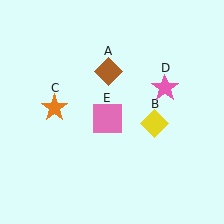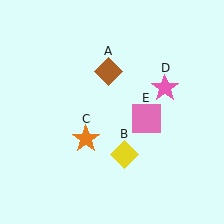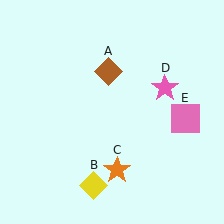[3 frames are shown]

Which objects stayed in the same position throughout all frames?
Brown diamond (object A) and pink star (object D) remained stationary.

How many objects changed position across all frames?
3 objects changed position: yellow diamond (object B), orange star (object C), pink square (object E).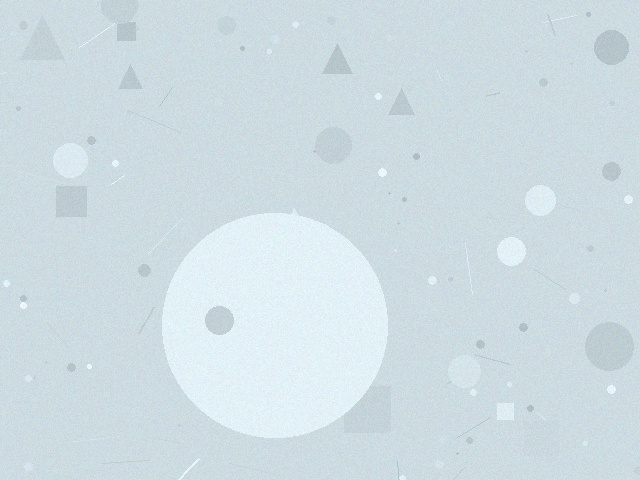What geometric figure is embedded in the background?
A circle is embedded in the background.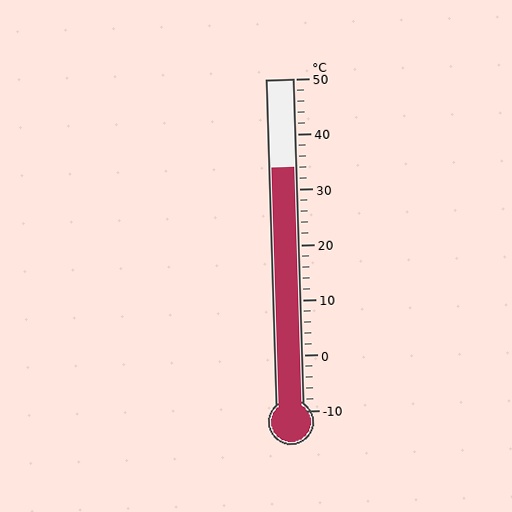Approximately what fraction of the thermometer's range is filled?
The thermometer is filled to approximately 75% of its range.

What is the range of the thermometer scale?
The thermometer scale ranges from -10°C to 50°C.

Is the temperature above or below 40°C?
The temperature is below 40°C.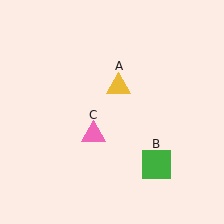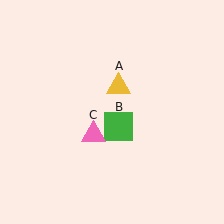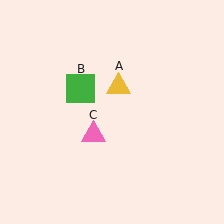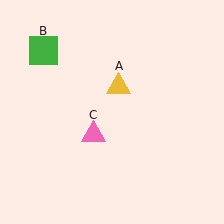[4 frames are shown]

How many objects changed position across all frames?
1 object changed position: green square (object B).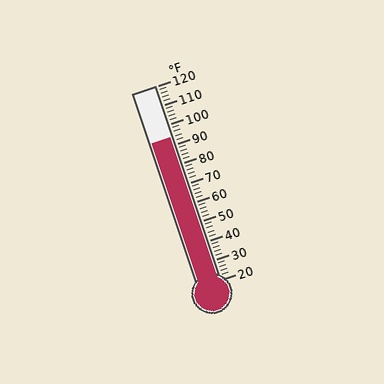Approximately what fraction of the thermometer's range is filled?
The thermometer is filled to approximately 75% of its range.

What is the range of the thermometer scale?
The thermometer scale ranges from 20°F to 120°F.